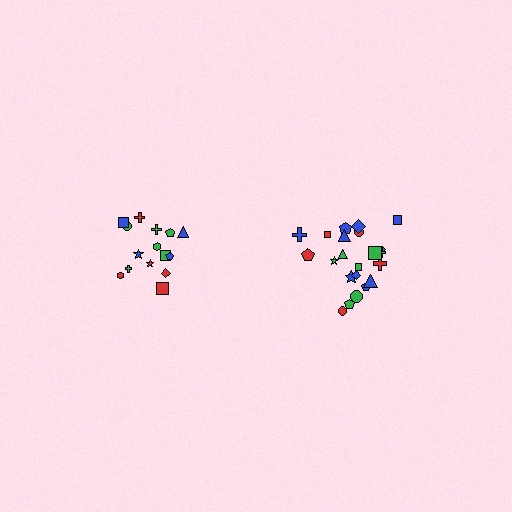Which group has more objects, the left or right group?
The right group.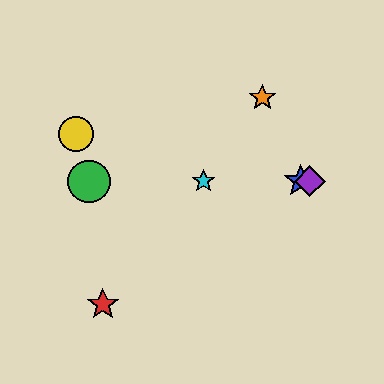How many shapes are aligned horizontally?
4 shapes (the blue star, the green circle, the purple diamond, the cyan star) are aligned horizontally.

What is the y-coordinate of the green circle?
The green circle is at y≈181.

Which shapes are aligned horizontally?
The blue star, the green circle, the purple diamond, the cyan star are aligned horizontally.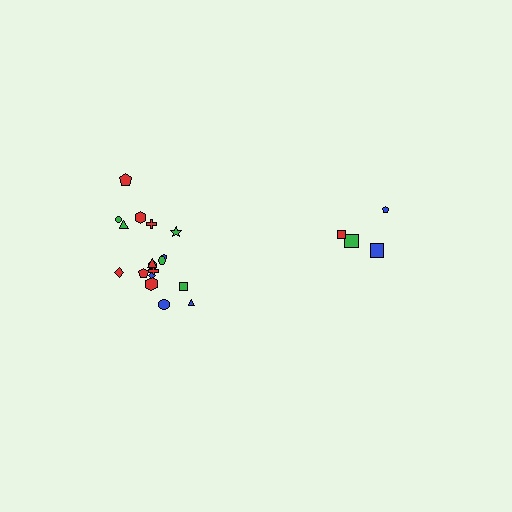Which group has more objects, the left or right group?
The left group.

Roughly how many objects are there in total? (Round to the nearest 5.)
Roughly 20 objects in total.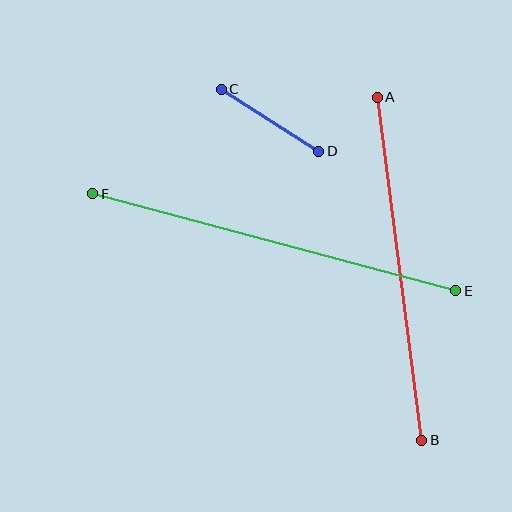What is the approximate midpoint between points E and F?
The midpoint is at approximately (274, 242) pixels.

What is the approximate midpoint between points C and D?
The midpoint is at approximately (270, 120) pixels.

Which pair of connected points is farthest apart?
Points E and F are farthest apart.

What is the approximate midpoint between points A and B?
The midpoint is at approximately (400, 269) pixels.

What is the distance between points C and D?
The distance is approximately 116 pixels.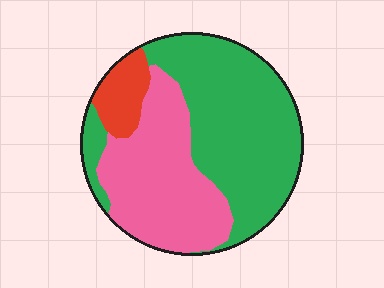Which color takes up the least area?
Red, at roughly 10%.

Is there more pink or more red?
Pink.